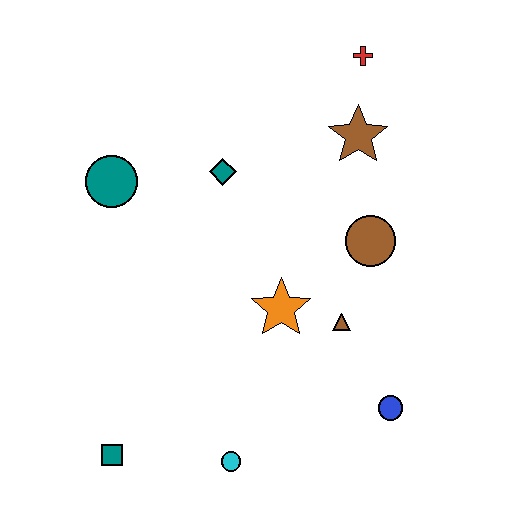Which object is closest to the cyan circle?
The teal square is closest to the cyan circle.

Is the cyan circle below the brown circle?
Yes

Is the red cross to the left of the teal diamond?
No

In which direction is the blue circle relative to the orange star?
The blue circle is to the right of the orange star.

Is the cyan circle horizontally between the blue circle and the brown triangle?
No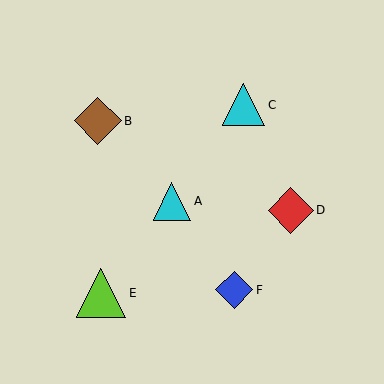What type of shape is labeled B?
Shape B is a brown diamond.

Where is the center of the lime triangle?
The center of the lime triangle is at (101, 293).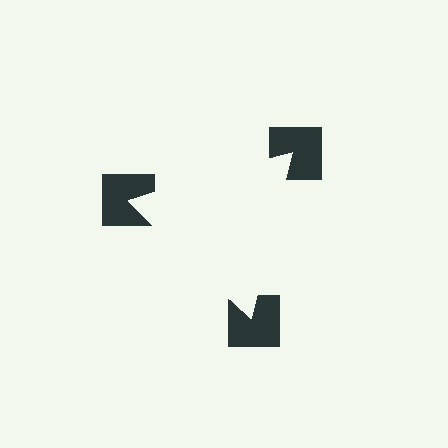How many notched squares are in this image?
There are 3 — one at each vertex of the illusory triangle.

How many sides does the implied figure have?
3 sides.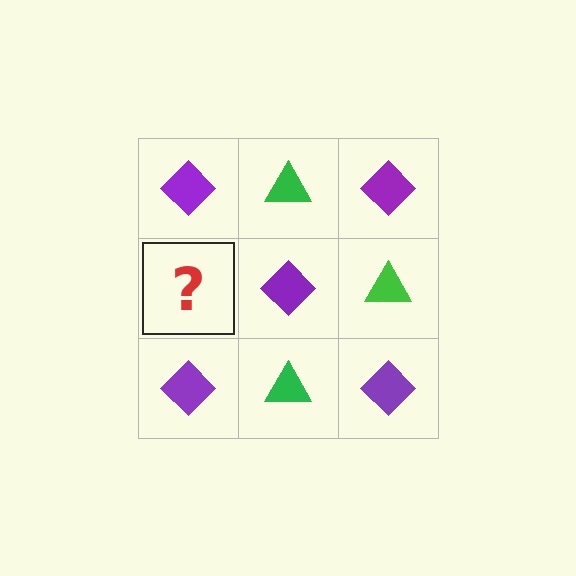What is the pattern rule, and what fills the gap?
The rule is that it alternates purple diamond and green triangle in a checkerboard pattern. The gap should be filled with a green triangle.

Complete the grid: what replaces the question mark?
The question mark should be replaced with a green triangle.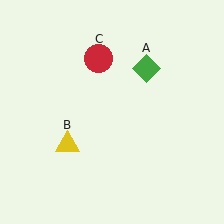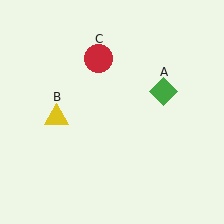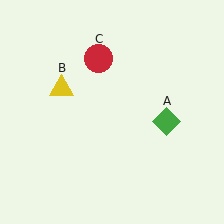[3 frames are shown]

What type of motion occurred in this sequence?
The green diamond (object A), yellow triangle (object B) rotated clockwise around the center of the scene.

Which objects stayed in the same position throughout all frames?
Red circle (object C) remained stationary.